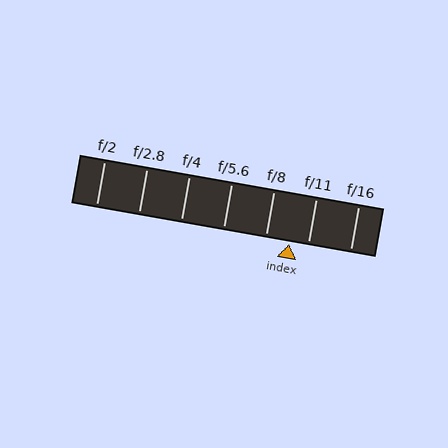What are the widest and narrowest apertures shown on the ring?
The widest aperture shown is f/2 and the narrowest is f/16.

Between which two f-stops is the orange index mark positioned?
The index mark is between f/8 and f/11.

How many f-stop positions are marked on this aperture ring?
There are 7 f-stop positions marked.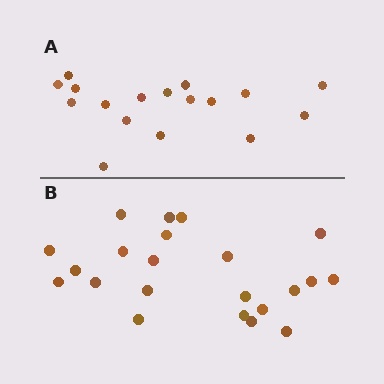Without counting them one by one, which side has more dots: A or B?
Region B (the bottom region) has more dots.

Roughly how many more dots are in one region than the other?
Region B has about 5 more dots than region A.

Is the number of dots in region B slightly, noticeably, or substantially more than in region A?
Region B has noticeably more, but not dramatically so. The ratio is roughly 1.3 to 1.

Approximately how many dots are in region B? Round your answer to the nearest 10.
About 20 dots. (The exact count is 22, which rounds to 20.)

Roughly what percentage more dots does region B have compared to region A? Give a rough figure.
About 30% more.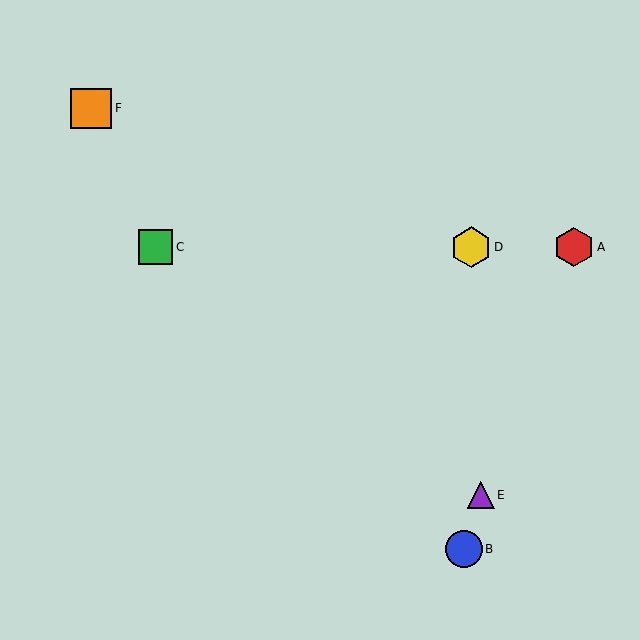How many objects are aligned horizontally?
3 objects (A, C, D) are aligned horizontally.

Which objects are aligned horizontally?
Objects A, C, D are aligned horizontally.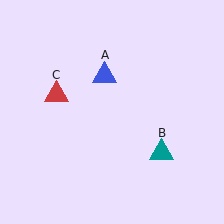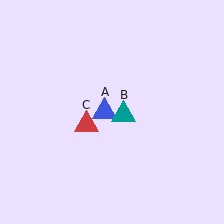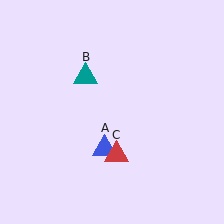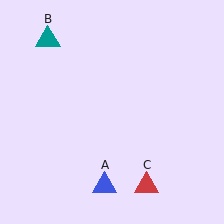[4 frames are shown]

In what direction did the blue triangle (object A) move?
The blue triangle (object A) moved down.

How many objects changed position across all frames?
3 objects changed position: blue triangle (object A), teal triangle (object B), red triangle (object C).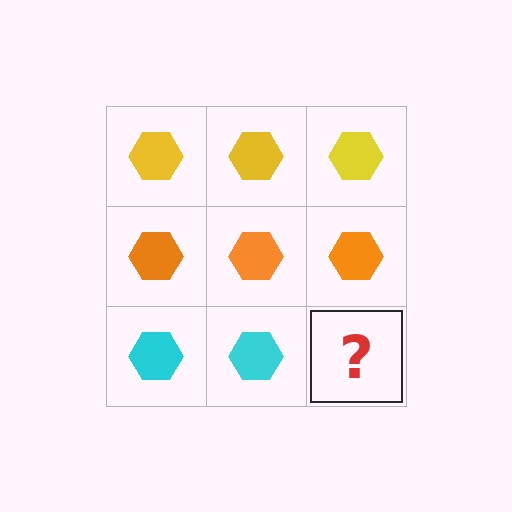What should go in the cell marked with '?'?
The missing cell should contain a cyan hexagon.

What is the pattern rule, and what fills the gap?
The rule is that each row has a consistent color. The gap should be filled with a cyan hexagon.